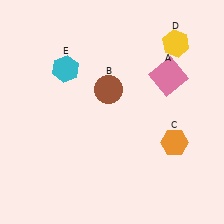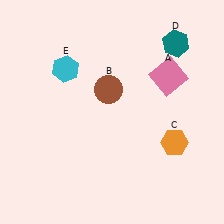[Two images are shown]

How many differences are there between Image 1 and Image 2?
There is 1 difference between the two images.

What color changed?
The hexagon (D) changed from yellow in Image 1 to teal in Image 2.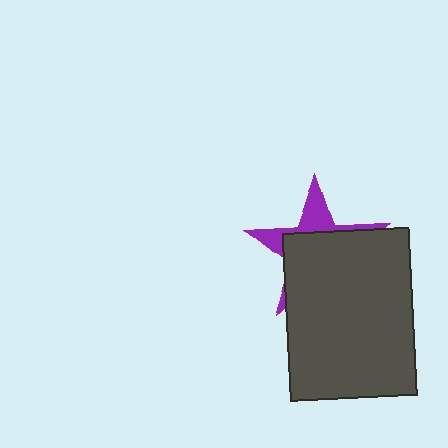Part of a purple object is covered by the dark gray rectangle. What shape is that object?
It is a star.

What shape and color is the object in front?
The object in front is a dark gray rectangle.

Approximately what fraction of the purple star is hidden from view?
Roughly 70% of the purple star is hidden behind the dark gray rectangle.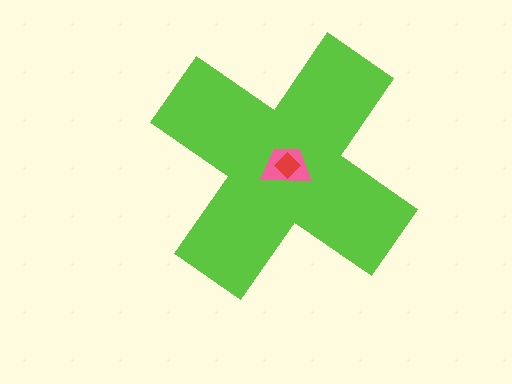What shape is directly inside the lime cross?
The pink trapezoid.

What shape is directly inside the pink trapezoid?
The red diamond.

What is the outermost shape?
The lime cross.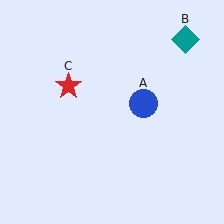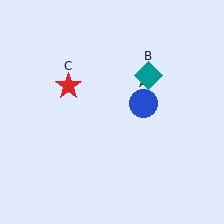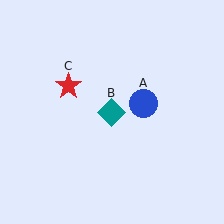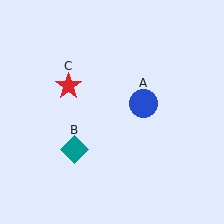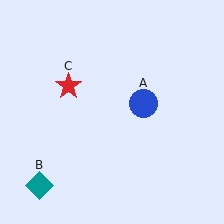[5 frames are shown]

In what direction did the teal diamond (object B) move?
The teal diamond (object B) moved down and to the left.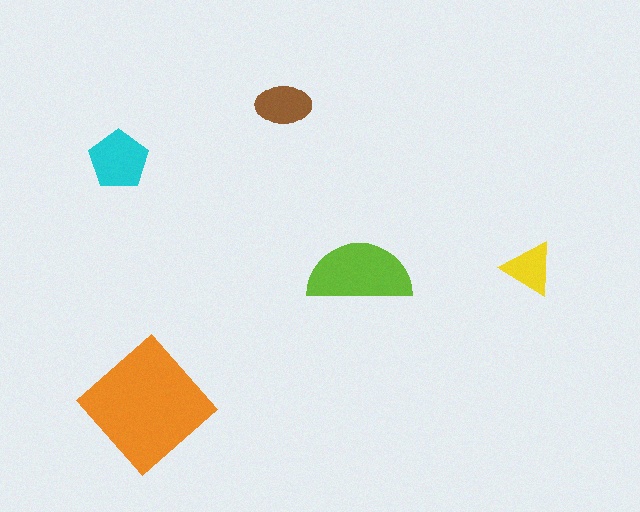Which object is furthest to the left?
The cyan pentagon is leftmost.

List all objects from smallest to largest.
The yellow triangle, the brown ellipse, the cyan pentagon, the lime semicircle, the orange diamond.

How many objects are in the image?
There are 5 objects in the image.